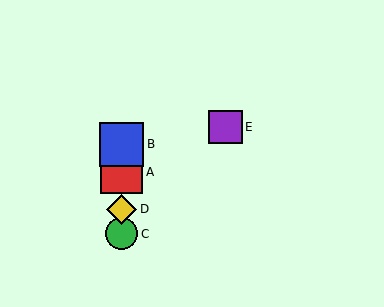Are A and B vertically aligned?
Yes, both are at x≈122.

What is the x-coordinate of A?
Object A is at x≈122.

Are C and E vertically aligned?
No, C is at x≈122 and E is at x≈225.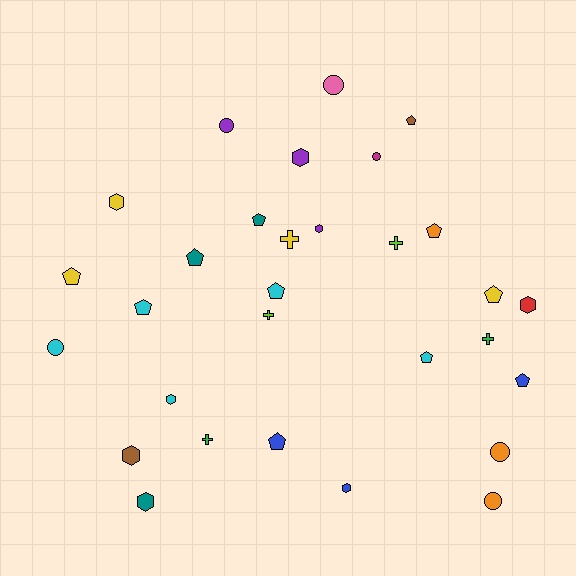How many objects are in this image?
There are 30 objects.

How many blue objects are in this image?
There are 3 blue objects.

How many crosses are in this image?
There are 5 crosses.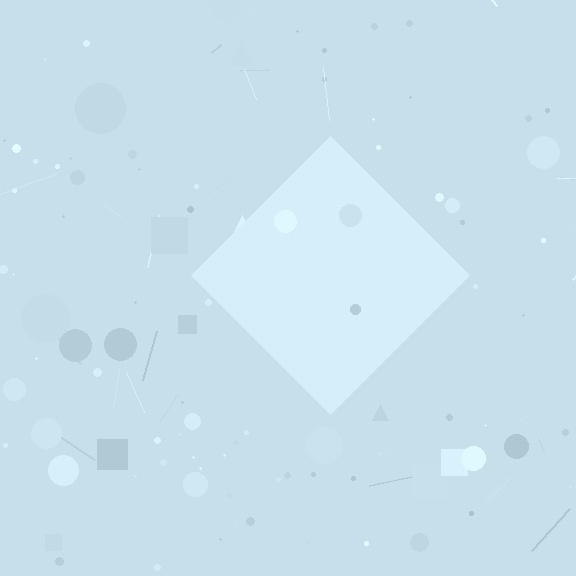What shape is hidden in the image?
A diamond is hidden in the image.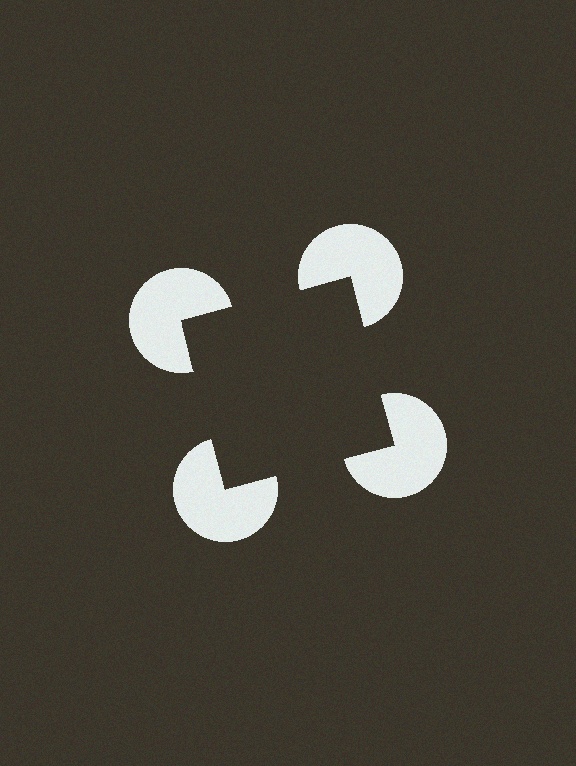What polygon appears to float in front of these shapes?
An illusory square — its edges are inferred from the aligned wedge cuts in the pac-man discs, not physically drawn.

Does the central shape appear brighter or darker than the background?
It typically appears slightly darker than the background, even though no actual brightness change is drawn.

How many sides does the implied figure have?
4 sides.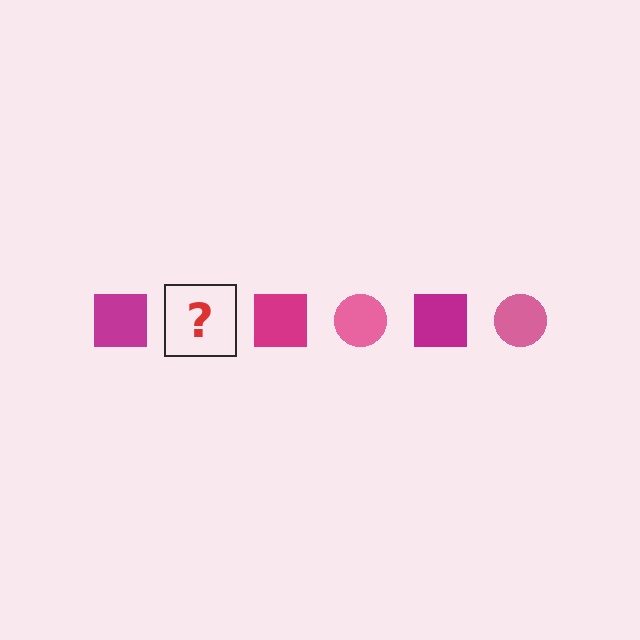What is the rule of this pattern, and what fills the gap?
The rule is that the pattern alternates between magenta square and pink circle. The gap should be filled with a pink circle.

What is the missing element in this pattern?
The missing element is a pink circle.